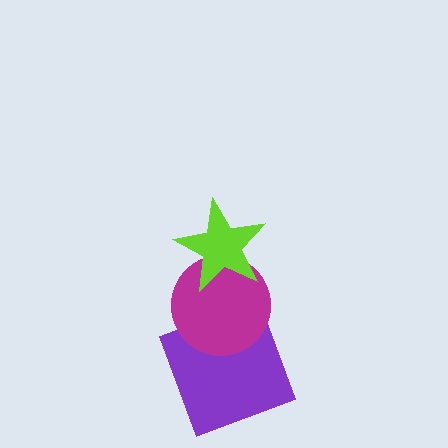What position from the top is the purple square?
The purple square is 3rd from the top.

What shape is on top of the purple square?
The magenta circle is on top of the purple square.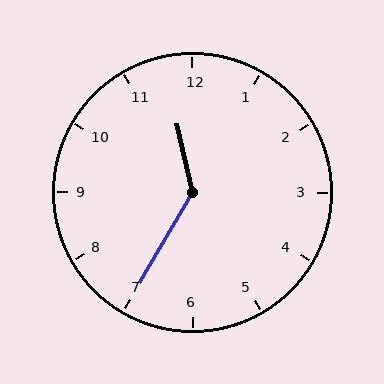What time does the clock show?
11:35.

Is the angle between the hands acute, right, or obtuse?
It is obtuse.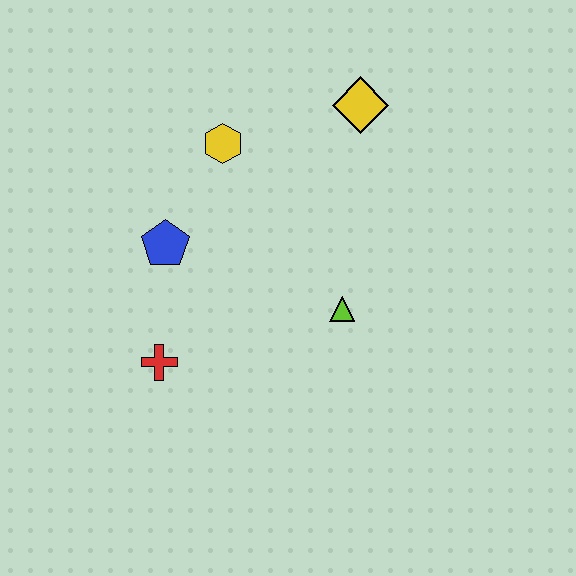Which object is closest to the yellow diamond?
The yellow hexagon is closest to the yellow diamond.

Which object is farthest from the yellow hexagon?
The red cross is farthest from the yellow hexagon.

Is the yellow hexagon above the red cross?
Yes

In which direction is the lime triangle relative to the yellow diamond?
The lime triangle is below the yellow diamond.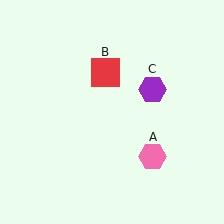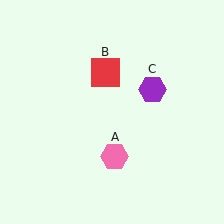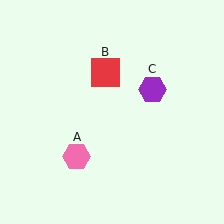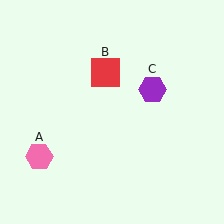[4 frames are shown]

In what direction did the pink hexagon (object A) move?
The pink hexagon (object A) moved left.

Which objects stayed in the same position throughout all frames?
Red square (object B) and purple hexagon (object C) remained stationary.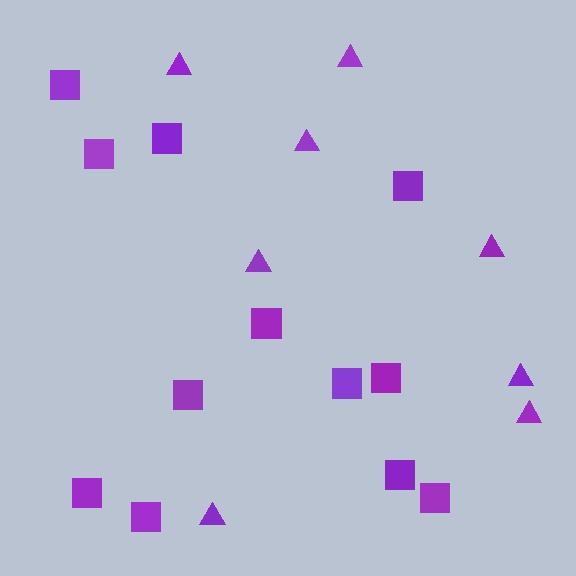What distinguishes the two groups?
There are 2 groups: one group of squares (12) and one group of triangles (8).